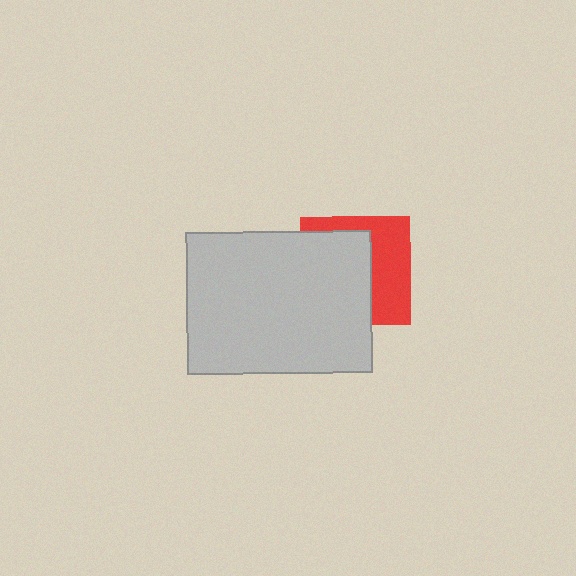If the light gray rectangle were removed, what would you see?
You would see the complete red square.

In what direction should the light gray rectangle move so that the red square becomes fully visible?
The light gray rectangle should move left. That is the shortest direction to clear the overlap and leave the red square fully visible.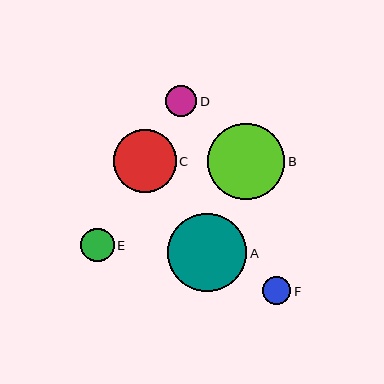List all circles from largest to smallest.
From largest to smallest: A, B, C, E, D, F.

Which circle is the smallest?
Circle F is the smallest with a size of approximately 28 pixels.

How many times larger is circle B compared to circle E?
Circle B is approximately 2.3 times the size of circle E.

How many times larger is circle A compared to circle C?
Circle A is approximately 1.2 times the size of circle C.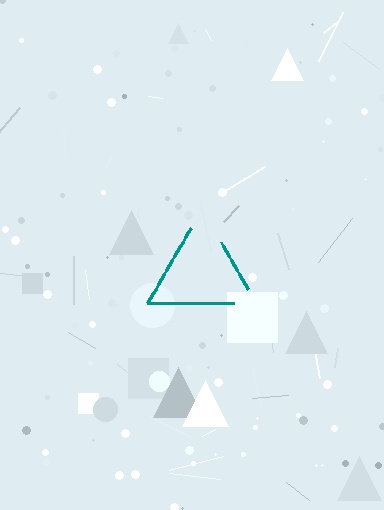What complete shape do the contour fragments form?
The contour fragments form a triangle.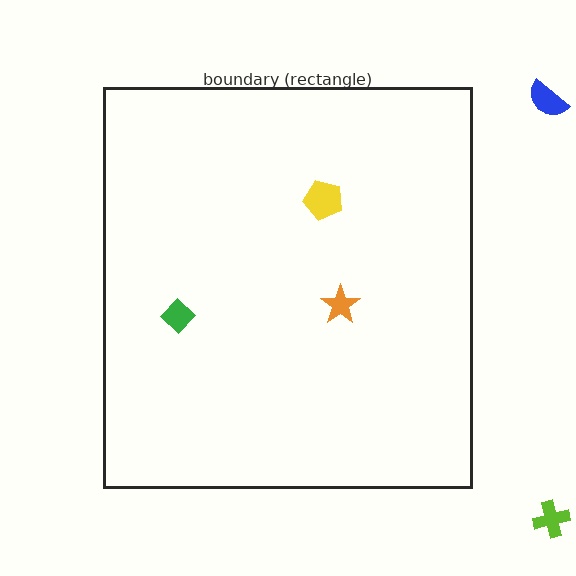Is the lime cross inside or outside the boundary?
Outside.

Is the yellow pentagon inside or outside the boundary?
Inside.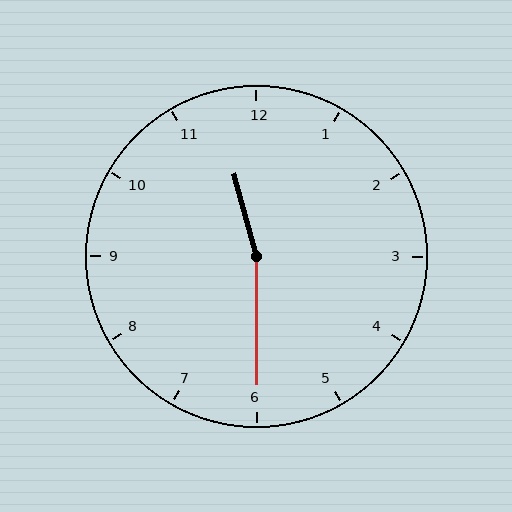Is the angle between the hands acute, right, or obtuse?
It is obtuse.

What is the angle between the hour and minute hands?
Approximately 165 degrees.